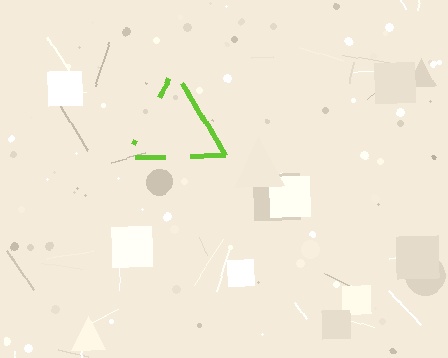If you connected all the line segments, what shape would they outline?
They would outline a triangle.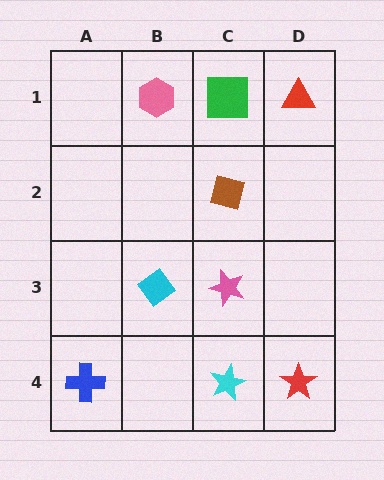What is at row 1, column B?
A pink hexagon.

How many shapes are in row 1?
3 shapes.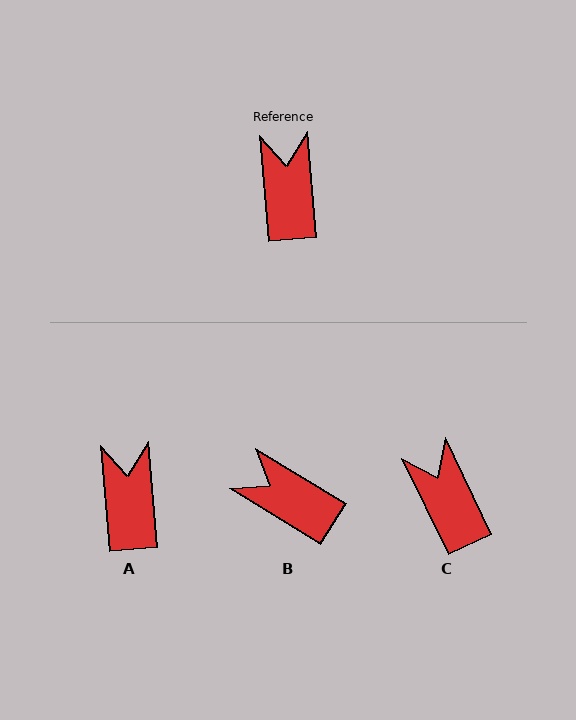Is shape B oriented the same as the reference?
No, it is off by about 54 degrees.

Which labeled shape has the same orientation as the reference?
A.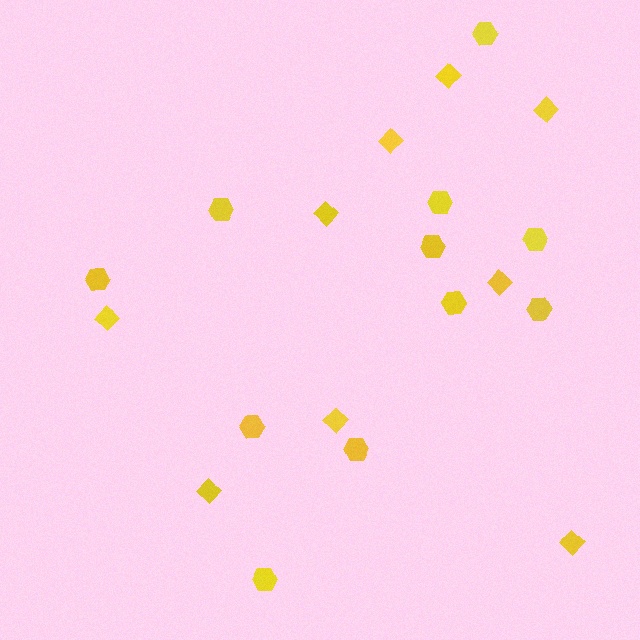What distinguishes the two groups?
There are 2 groups: one group of diamonds (9) and one group of hexagons (11).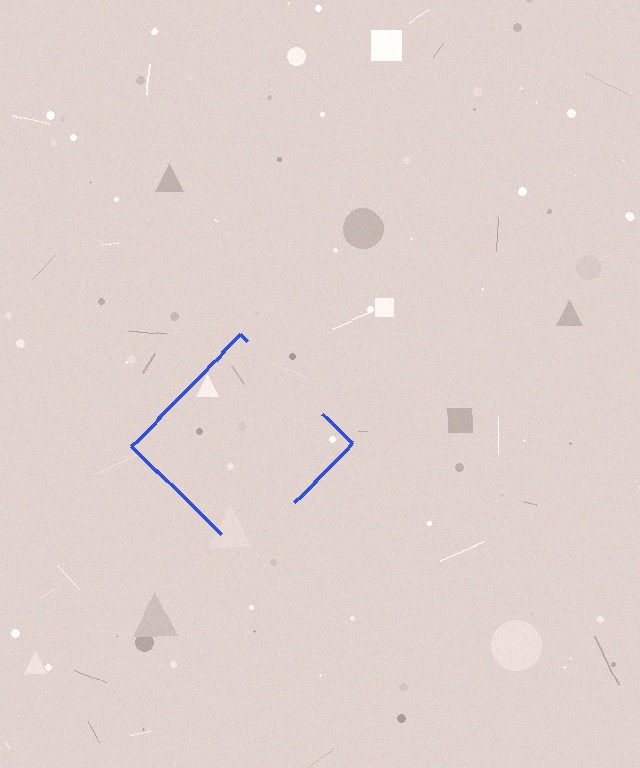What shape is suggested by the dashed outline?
The dashed outline suggests a diamond.